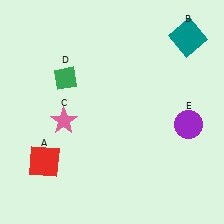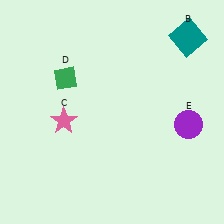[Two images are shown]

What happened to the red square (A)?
The red square (A) was removed in Image 2. It was in the bottom-left area of Image 1.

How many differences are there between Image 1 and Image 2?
There is 1 difference between the two images.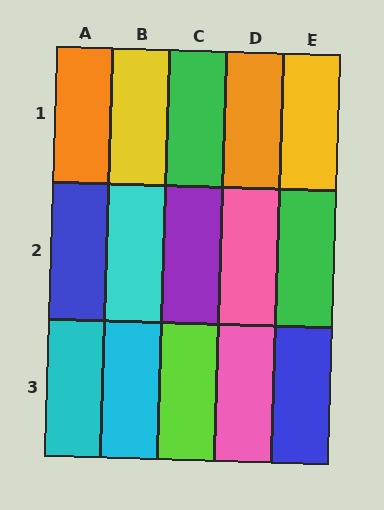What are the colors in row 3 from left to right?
Cyan, cyan, lime, pink, blue.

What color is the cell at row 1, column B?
Yellow.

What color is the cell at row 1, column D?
Orange.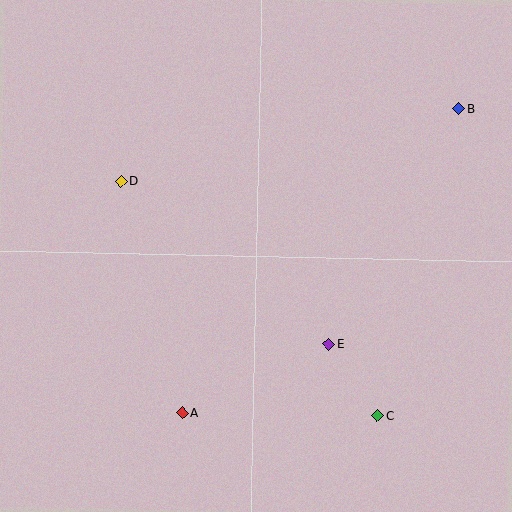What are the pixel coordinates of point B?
Point B is at (459, 109).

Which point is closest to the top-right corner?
Point B is closest to the top-right corner.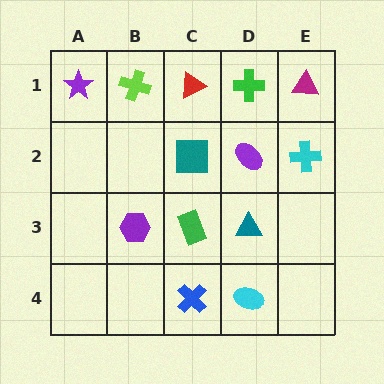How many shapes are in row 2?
3 shapes.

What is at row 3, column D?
A teal triangle.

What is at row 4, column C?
A blue cross.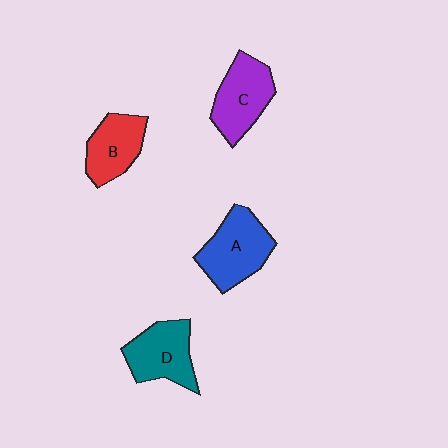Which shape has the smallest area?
Shape B (red).